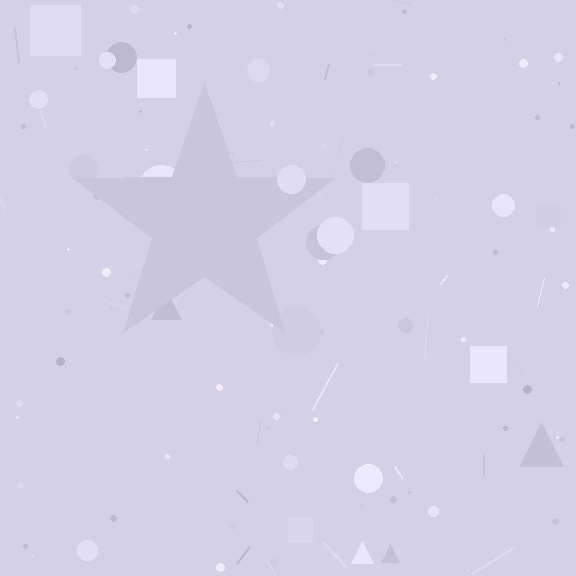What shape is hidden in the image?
A star is hidden in the image.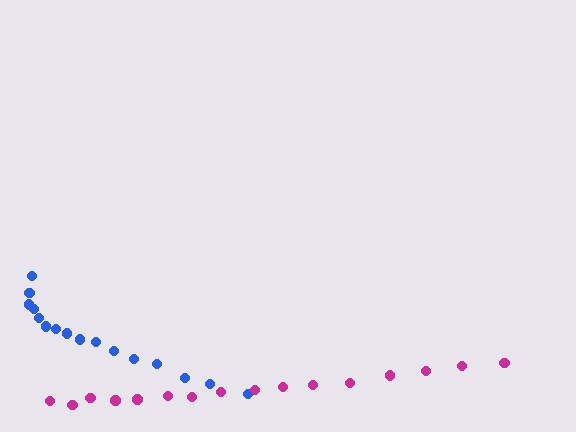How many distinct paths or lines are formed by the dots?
There are 2 distinct paths.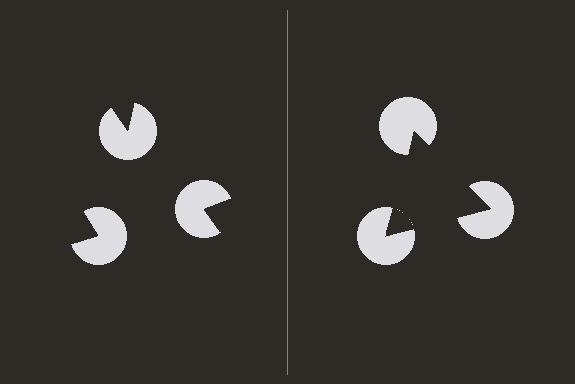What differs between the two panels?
The pac-man discs are positioned identically on both sides; only the wedge orientations differ. On the right they align to a triangle; on the left they are misaligned.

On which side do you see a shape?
An illusory triangle appears on the right side. On the left side the wedge cuts are rotated, so no coherent shape forms.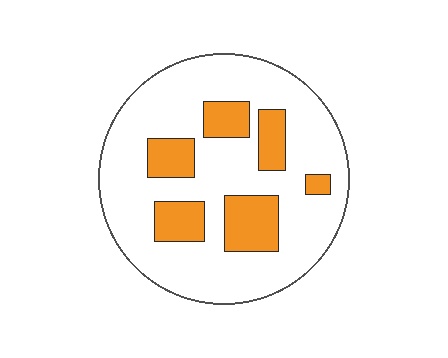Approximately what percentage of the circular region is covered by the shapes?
Approximately 20%.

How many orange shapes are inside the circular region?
6.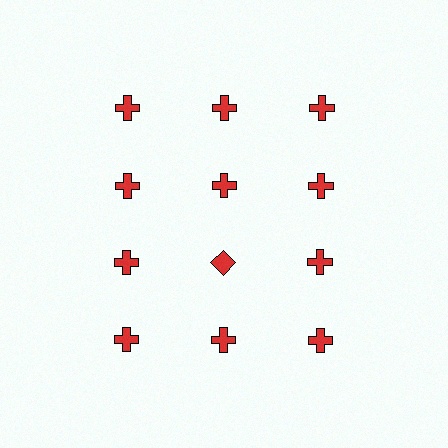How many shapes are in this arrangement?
There are 12 shapes arranged in a grid pattern.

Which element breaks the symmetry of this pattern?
The red diamond in the third row, second from left column breaks the symmetry. All other shapes are red crosses.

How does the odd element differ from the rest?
It has a different shape: diamond instead of cross.